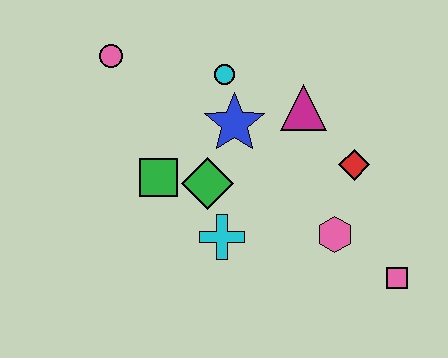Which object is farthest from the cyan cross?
The pink circle is farthest from the cyan cross.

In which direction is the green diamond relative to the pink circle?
The green diamond is below the pink circle.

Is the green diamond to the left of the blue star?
Yes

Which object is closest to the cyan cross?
The green diamond is closest to the cyan cross.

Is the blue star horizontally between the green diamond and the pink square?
Yes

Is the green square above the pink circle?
No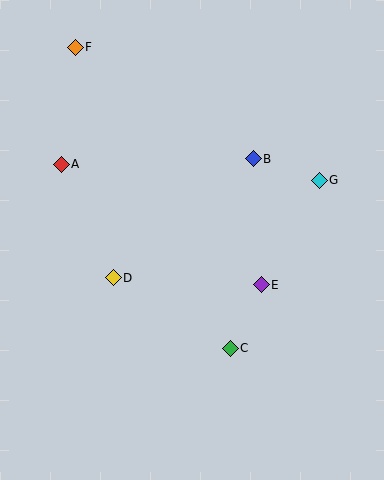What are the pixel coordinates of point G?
Point G is at (319, 180).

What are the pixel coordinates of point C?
Point C is at (230, 348).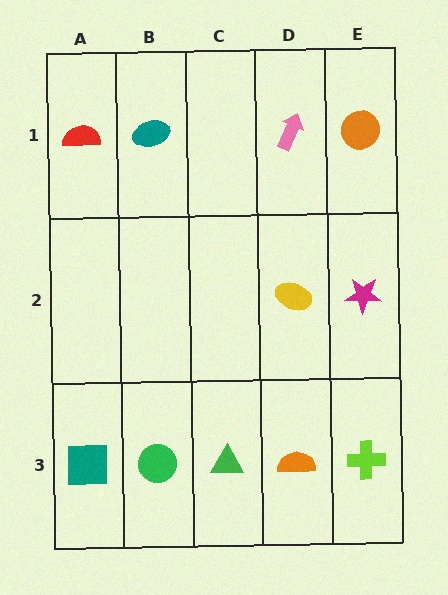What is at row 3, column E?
A lime cross.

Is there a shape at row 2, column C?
No, that cell is empty.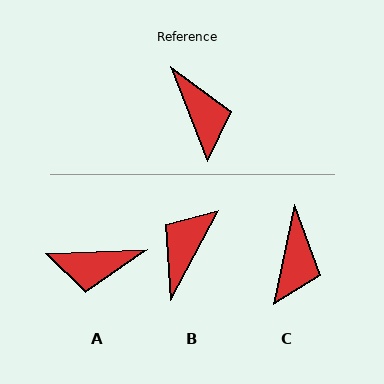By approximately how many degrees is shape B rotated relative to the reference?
Approximately 130 degrees counter-clockwise.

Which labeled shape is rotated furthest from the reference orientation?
B, about 130 degrees away.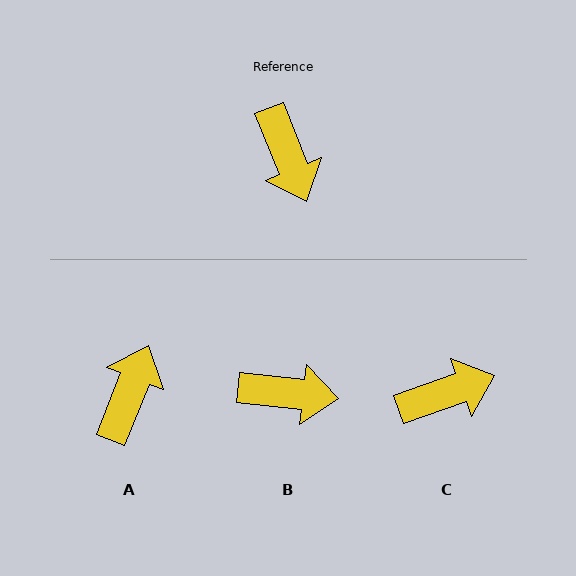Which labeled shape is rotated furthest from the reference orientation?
A, about 136 degrees away.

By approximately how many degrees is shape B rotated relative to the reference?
Approximately 62 degrees counter-clockwise.